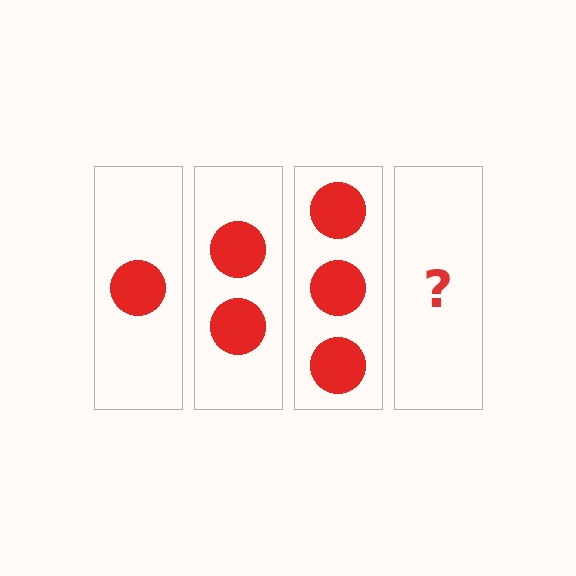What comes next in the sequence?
The next element should be 4 circles.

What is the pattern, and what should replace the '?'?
The pattern is that each step adds one more circle. The '?' should be 4 circles.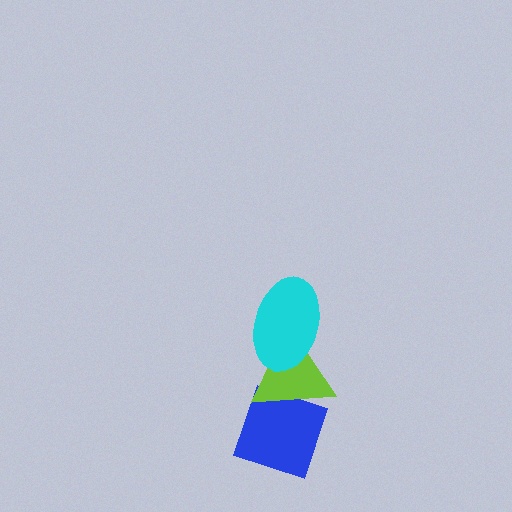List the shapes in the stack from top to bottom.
From top to bottom: the cyan ellipse, the lime triangle, the blue diamond.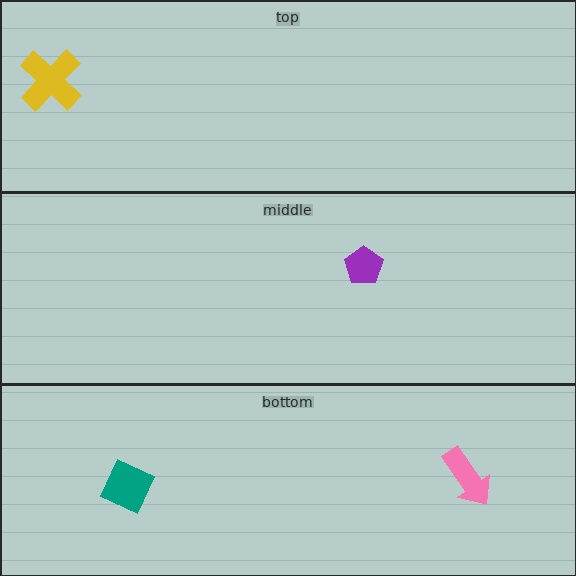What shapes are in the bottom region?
The teal diamond, the pink arrow.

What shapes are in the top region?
The yellow cross.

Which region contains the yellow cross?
The top region.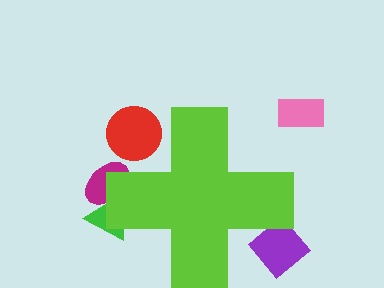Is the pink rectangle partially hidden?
No, the pink rectangle is fully visible.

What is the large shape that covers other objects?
A lime cross.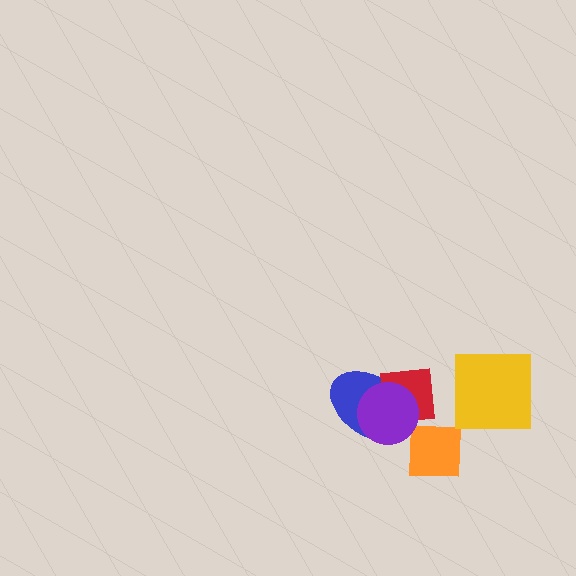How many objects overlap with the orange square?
1 object overlaps with the orange square.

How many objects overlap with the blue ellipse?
2 objects overlap with the blue ellipse.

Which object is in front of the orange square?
The red square is in front of the orange square.